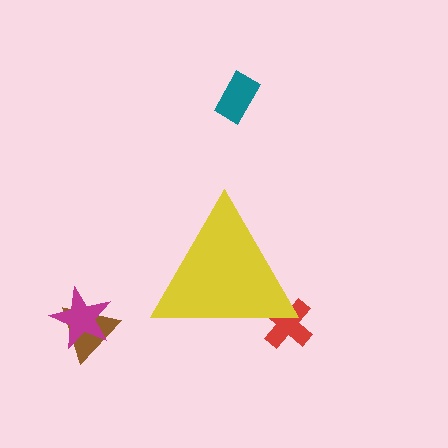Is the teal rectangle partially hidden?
No, the teal rectangle is fully visible.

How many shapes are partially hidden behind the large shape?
1 shape is partially hidden.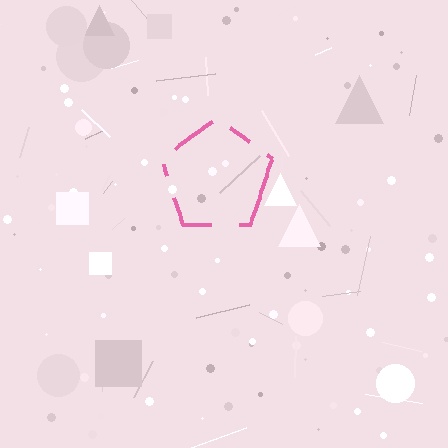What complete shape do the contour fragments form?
The contour fragments form a pentagon.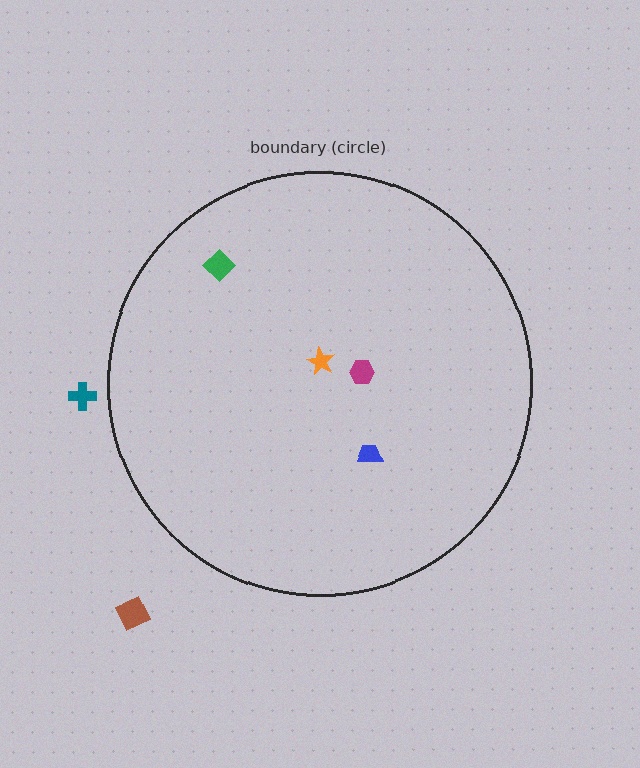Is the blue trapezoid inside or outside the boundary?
Inside.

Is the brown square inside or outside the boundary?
Outside.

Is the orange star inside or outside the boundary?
Inside.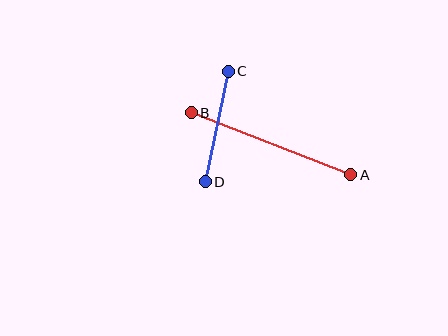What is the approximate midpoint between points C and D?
The midpoint is at approximately (217, 127) pixels.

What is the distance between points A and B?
The distance is approximately 171 pixels.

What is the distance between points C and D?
The distance is approximately 113 pixels.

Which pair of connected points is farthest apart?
Points A and B are farthest apart.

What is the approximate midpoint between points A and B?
The midpoint is at approximately (271, 144) pixels.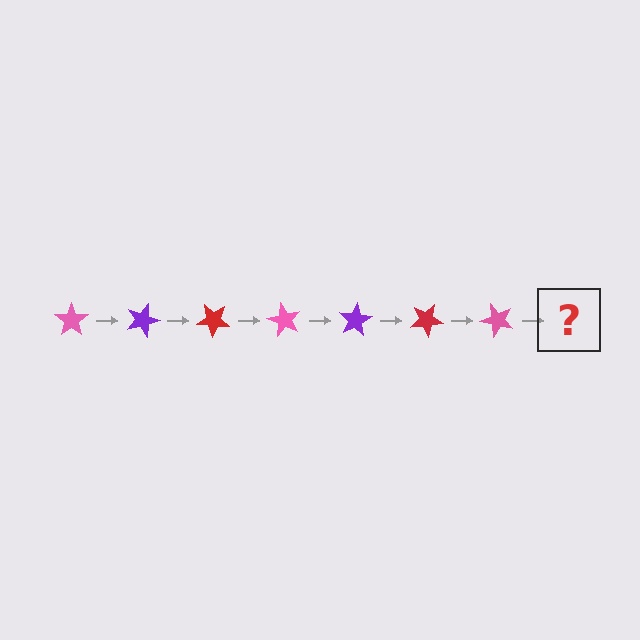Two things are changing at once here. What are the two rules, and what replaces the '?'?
The two rules are that it rotates 20 degrees each step and the color cycles through pink, purple, and red. The '?' should be a purple star, rotated 140 degrees from the start.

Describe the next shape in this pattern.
It should be a purple star, rotated 140 degrees from the start.